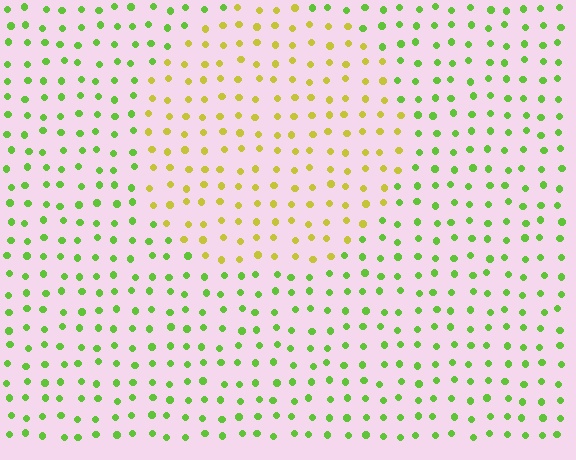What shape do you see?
I see a circle.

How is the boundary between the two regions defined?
The boundary is defined purely by a slight shift in hue (about 43 degrees). Spacing, size, and orientation are identical on both sides.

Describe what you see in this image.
The image is filled with small lime elements in a uniform arrangement. A circle-shaped region is visible where the elements are tinted to a slightly different hue, forming a subtle color boundary.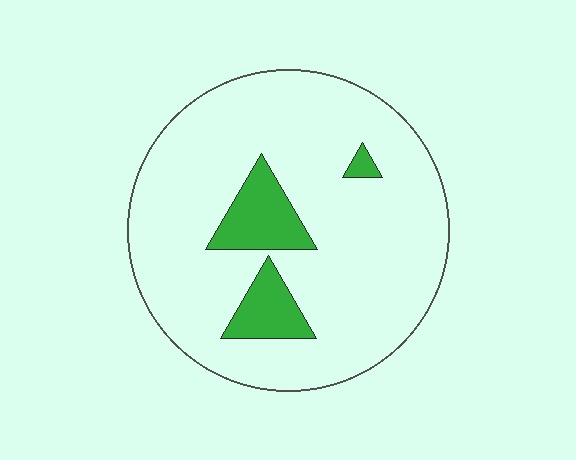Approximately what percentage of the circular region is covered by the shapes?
Approximately 15%.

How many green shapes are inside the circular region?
3.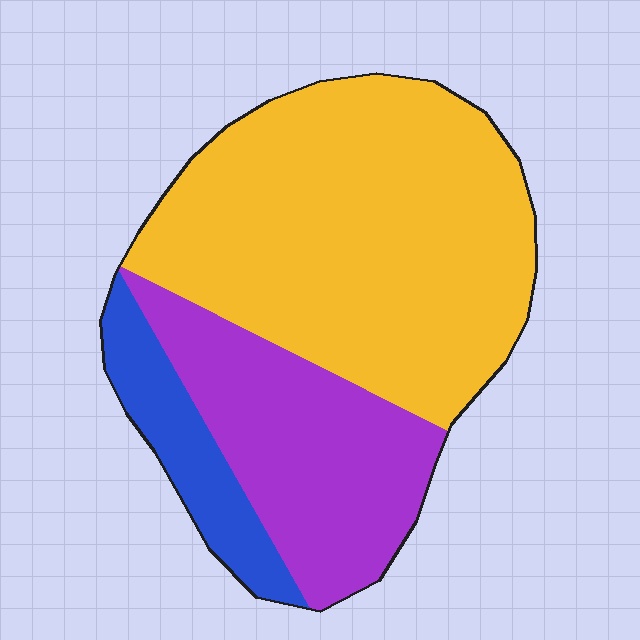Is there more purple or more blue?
Purple.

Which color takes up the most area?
Yellow, at roughly 60%.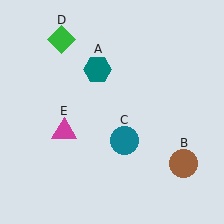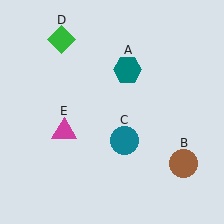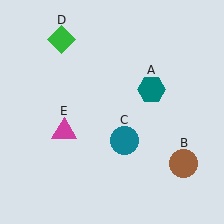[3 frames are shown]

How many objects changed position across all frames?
1 object changed position: teal hexagon (object A).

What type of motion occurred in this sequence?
The teal hexagon (object A) rotated clockwise around the center of the scene.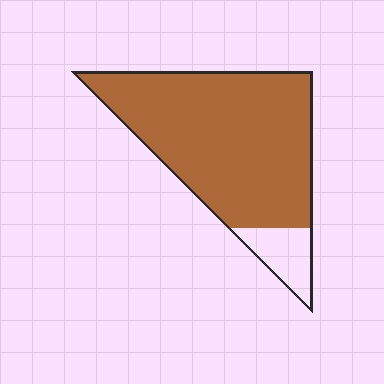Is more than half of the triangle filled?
Yes.